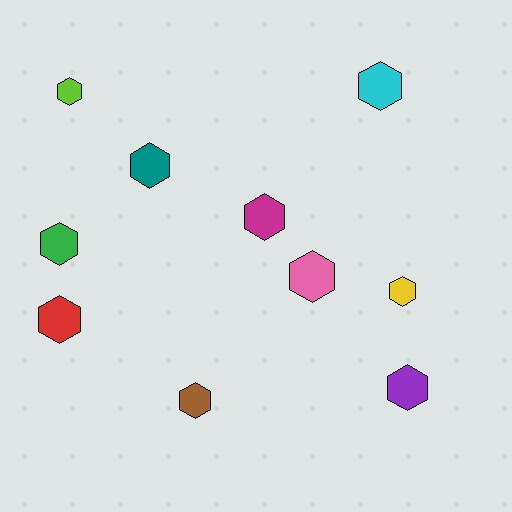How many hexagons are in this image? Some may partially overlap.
There are 10 hexagons.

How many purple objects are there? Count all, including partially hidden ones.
There is 1 purple object.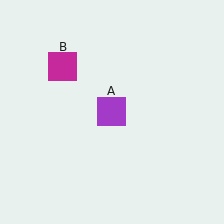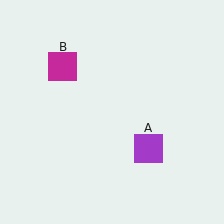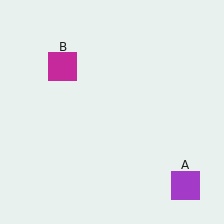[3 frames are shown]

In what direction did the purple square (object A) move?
The purple square (object A) moved down and to the right.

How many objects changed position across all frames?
1 object changed position: purple square (object A).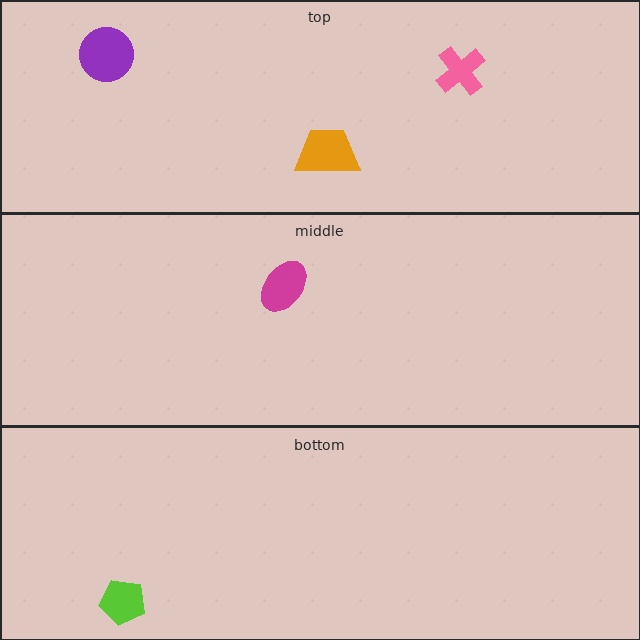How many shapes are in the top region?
3.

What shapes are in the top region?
The orange trapezoid, the pink cross, the purple circle.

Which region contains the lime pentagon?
The bottom region.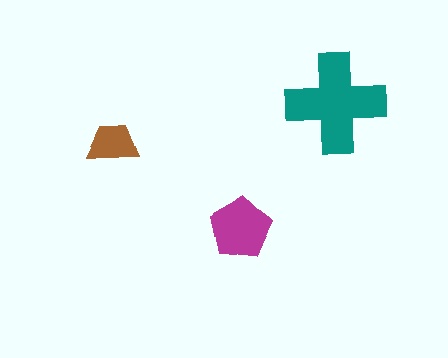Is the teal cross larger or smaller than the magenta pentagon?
Larger.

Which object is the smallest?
The brown trapezoid.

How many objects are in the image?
There are 3 objects in the image.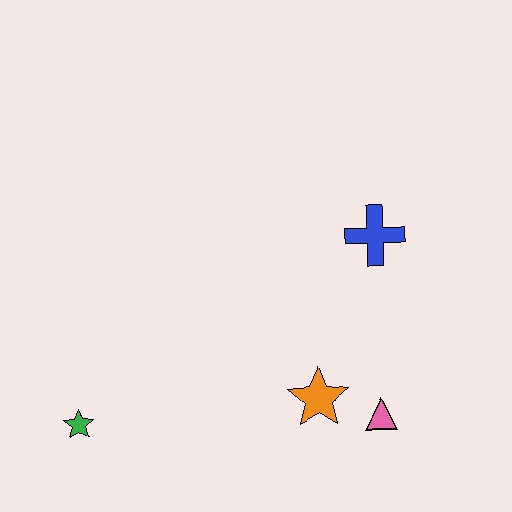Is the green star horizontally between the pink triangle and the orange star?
No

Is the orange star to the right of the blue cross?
No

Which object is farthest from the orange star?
The green star is farthest from the orange star.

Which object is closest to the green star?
The orange star is closest to the green star.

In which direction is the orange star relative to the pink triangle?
The orange star is to the left of the pink triangle.